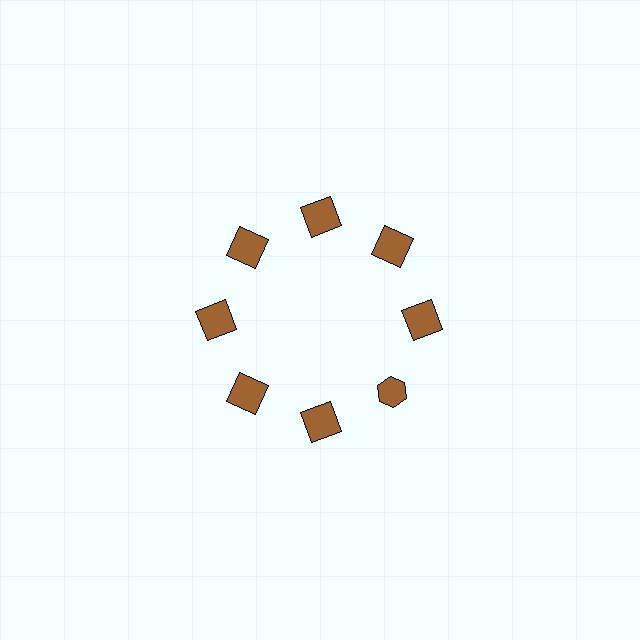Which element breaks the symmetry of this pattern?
The brown hexagon at roughly the 4 o'clock position breaks the symmetry. All other shapes are brown squares.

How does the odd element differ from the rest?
It has a different shape: hexagon instead of square.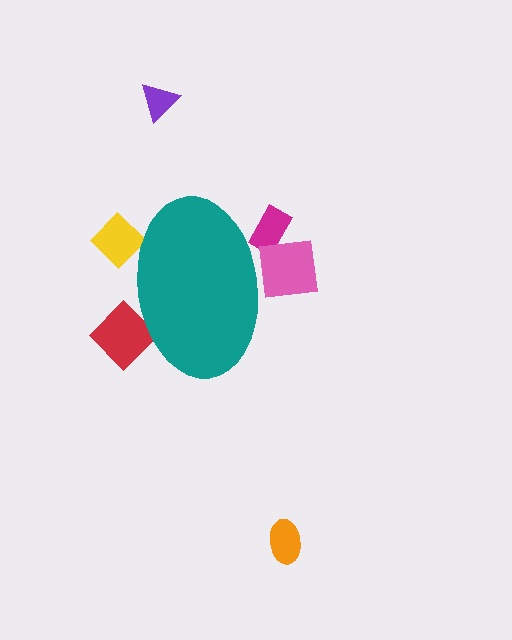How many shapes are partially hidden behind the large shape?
4 shapes are partially hidden.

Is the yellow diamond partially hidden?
Yes, the yellow diamond is partially hidden behind the teal ellipse.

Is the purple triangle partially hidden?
No, the purple triangle is fully visible.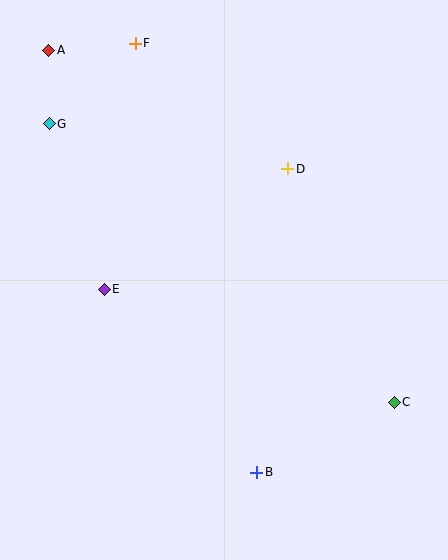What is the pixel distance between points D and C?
The distance between D and C is 257 pixels.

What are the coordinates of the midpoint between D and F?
The midpoint between D and F is at (212, 106).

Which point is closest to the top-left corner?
Point A is closest to the top-left corner.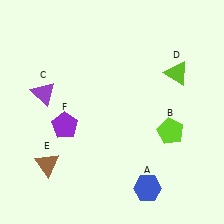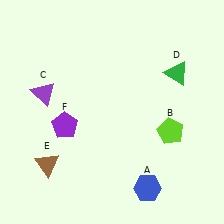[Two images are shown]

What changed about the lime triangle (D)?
In Image 1, D is lime. In Image 2, it changed to green.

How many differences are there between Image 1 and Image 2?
There is 1 difference between the two images.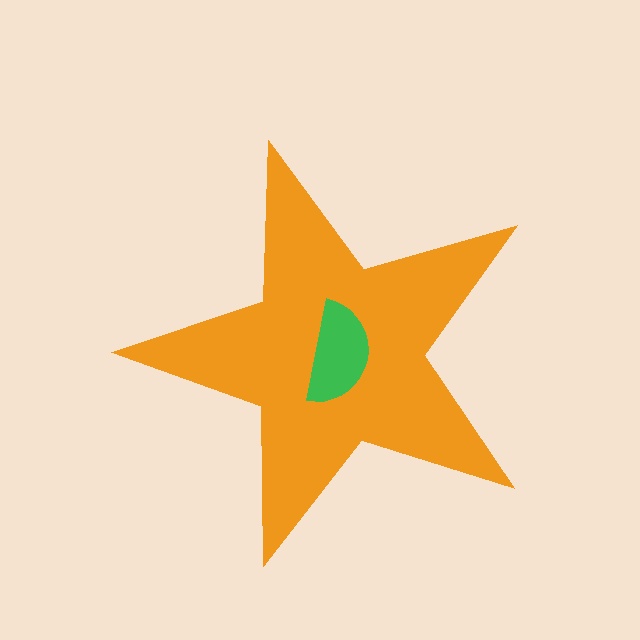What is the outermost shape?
The orange star.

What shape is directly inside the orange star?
The green semicircle.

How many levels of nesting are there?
2.